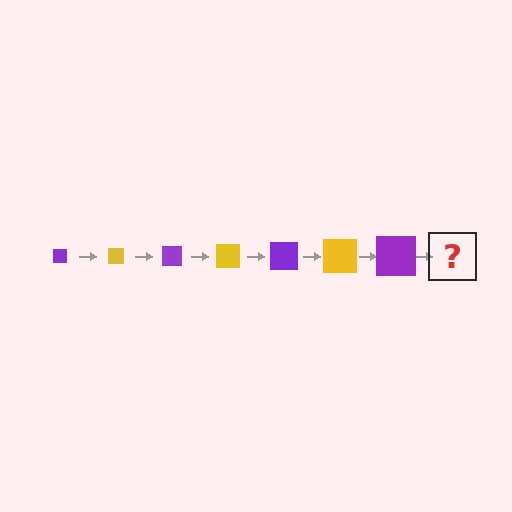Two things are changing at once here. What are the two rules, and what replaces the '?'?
The two rules are that the square grows larger each step and the color cycles through purple and yellow. The '?' should be a yellow square, larger than the previous one.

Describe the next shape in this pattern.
It should be a yellow square, larger than the previous one.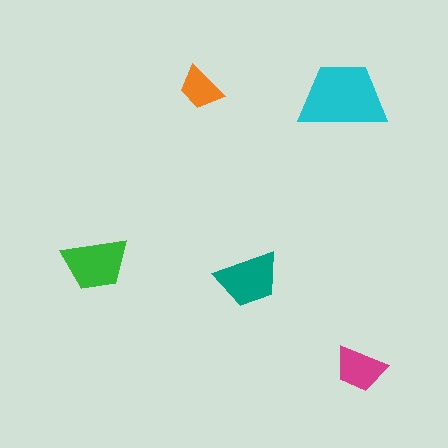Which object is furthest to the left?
The green trapezoid is leftmost.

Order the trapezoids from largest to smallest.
the cyan one, the green one, the teal one, the magenta one, the orange one.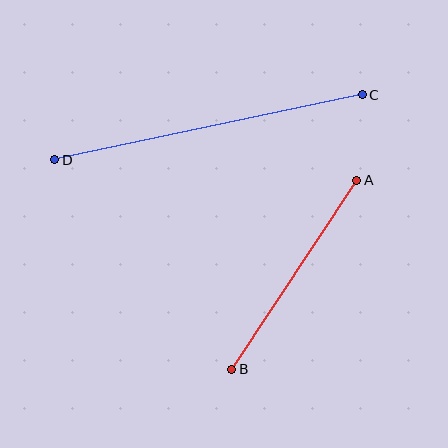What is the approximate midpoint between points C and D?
The midpoint is at approximately (209, 127) pixels.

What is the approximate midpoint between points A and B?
The midpoint is at approximately (294, 275) pixels.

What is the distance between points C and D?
The distance is approximately 314 pixels.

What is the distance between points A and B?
The distance is approximately 226 pixels.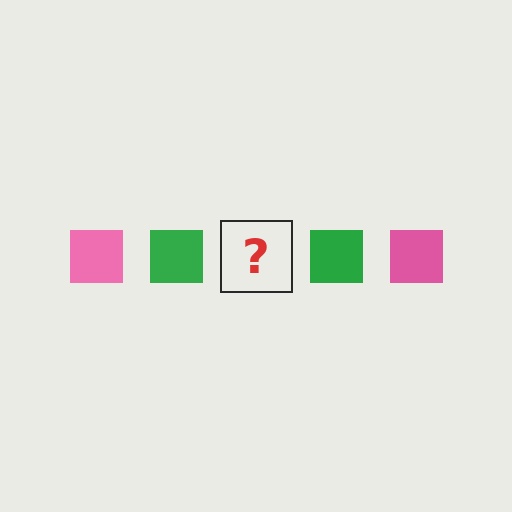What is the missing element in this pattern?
The missing element is a pink square.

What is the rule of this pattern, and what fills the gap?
The rule is that the pattern cycles through pink, green squares. The gap should be filled with a pink square.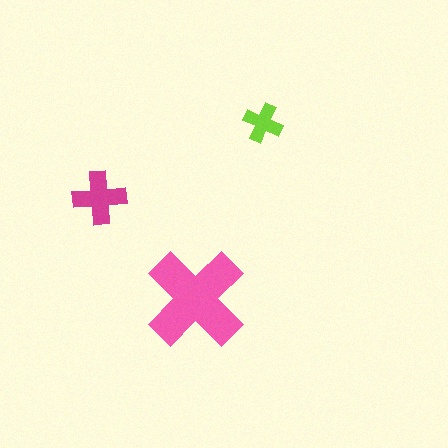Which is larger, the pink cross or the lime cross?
The pink one.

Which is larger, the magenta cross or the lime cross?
The magenta one.